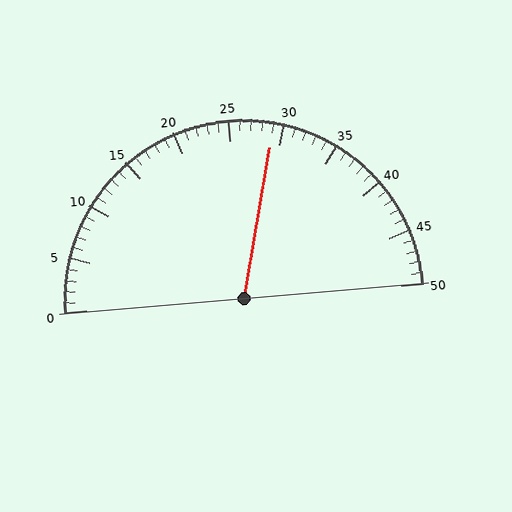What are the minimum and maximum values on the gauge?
The gauge ranges from 0 to 50.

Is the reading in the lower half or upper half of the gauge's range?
The reading is in the upper half of the range (0 to 50).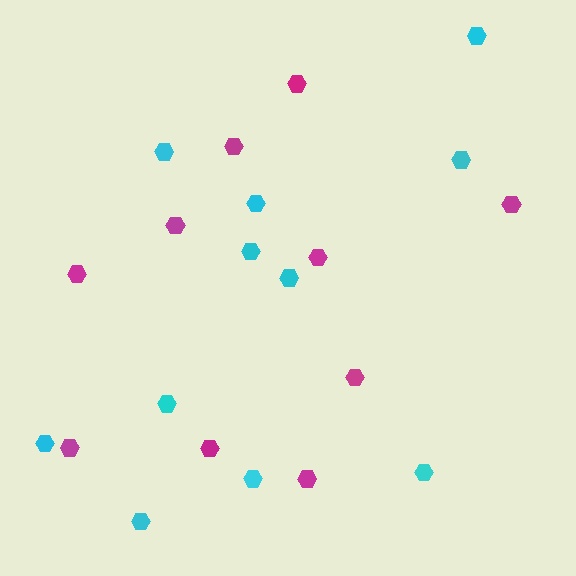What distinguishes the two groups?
There are 2 groups: one group of magenta hexagons (10) and one group of cyan hexagons (11).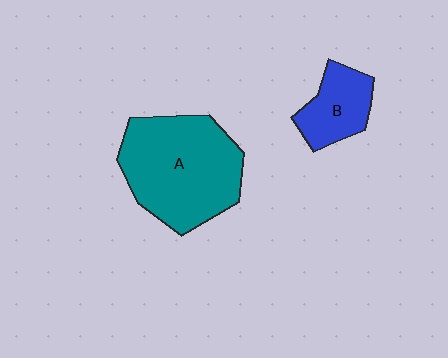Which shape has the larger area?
Shape A (teal).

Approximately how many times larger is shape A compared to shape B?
Approximately 2.5 times.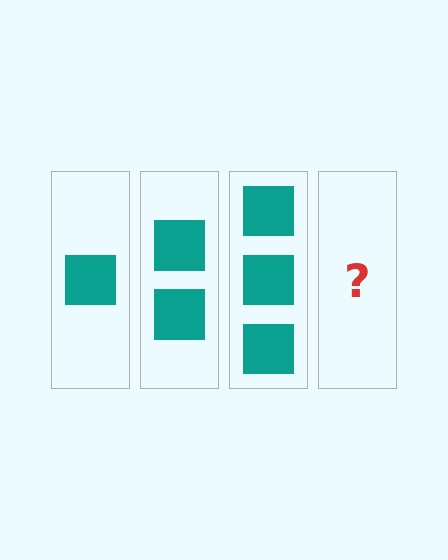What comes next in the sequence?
The next element should be 4 squares.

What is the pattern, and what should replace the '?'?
The pattern is that each step adds one more square. The '?' should be 4 squares.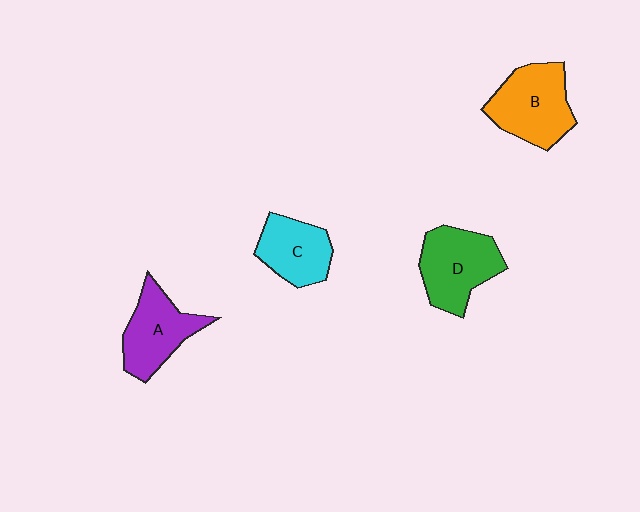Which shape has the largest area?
Shape B (orange).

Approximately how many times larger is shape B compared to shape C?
Approximately 1.3 times.